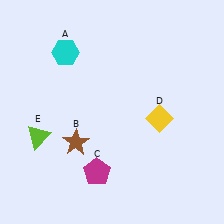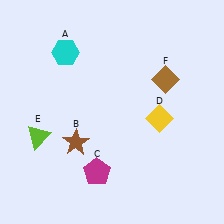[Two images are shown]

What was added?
A brown diamond (F) was added in Image 2.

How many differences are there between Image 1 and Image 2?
There is 1 difference between the two images.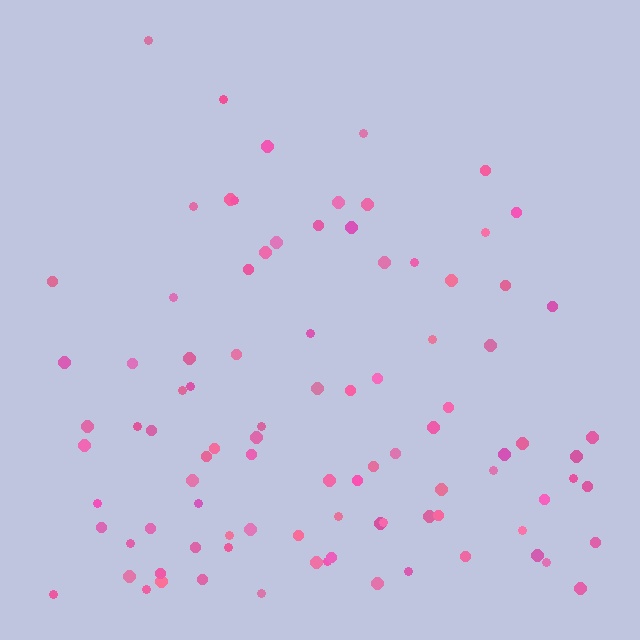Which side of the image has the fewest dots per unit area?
The top.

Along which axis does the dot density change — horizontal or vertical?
Vertical.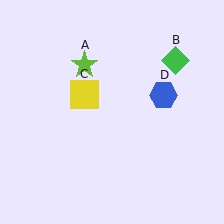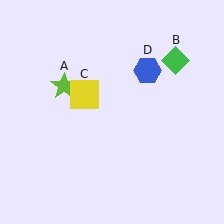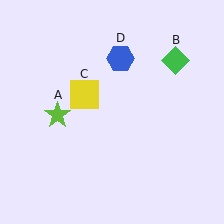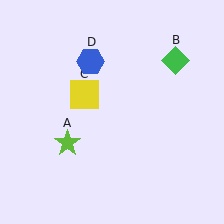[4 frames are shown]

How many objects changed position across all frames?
2 objects changed position: lime star (object A), blue hexagon (object D).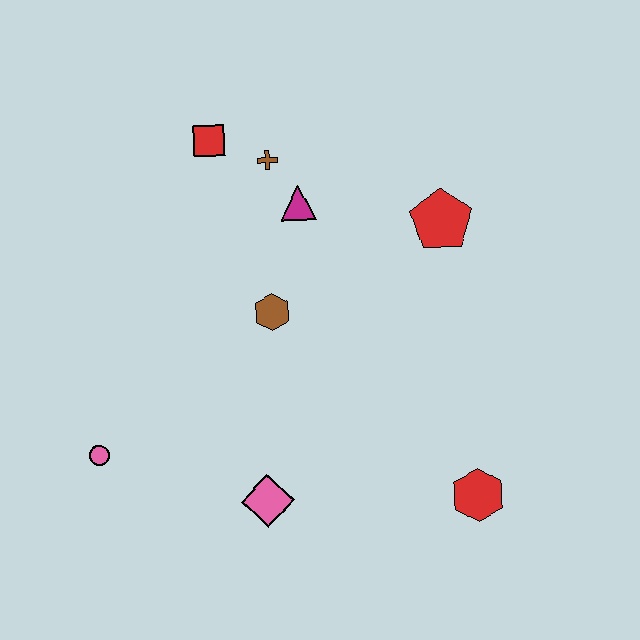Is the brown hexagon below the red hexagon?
No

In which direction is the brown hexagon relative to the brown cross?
The brown hexagon is below the brown cross.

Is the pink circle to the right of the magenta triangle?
No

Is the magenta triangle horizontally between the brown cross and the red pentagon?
Yes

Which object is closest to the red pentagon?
The magenta triangle is closest to the red pentagon.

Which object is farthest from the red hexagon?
The red square is farthest from the red hexagon.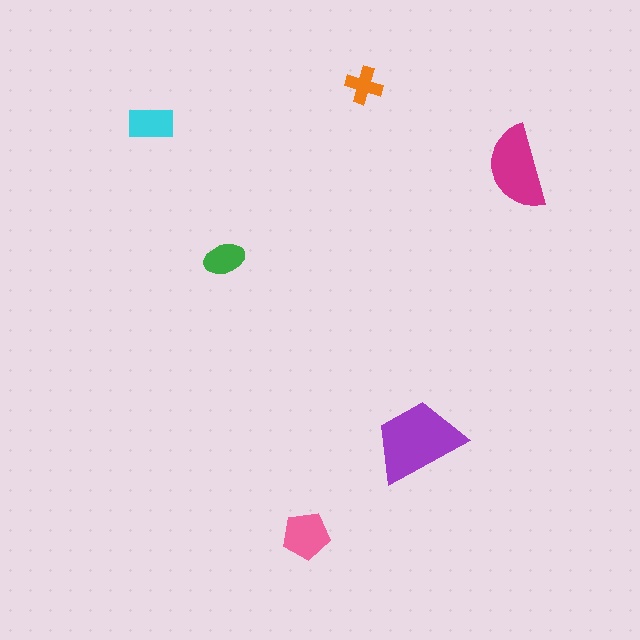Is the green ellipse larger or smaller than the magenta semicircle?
Smaller.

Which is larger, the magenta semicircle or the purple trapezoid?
The purple trapezoid.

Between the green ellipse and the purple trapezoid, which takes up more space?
The purple trapezoid.